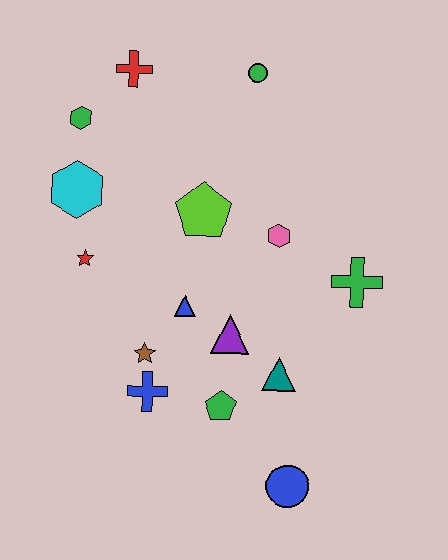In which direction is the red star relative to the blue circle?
The red star is above the blue circle.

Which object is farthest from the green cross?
The green hexagon is farthest from the green cross.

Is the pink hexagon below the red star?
No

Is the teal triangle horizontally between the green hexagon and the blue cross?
No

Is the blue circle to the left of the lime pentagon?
No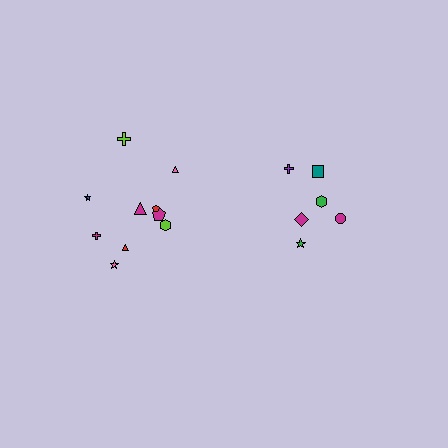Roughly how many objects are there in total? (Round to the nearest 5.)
Roughly 15 objects in total.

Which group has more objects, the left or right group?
The left group.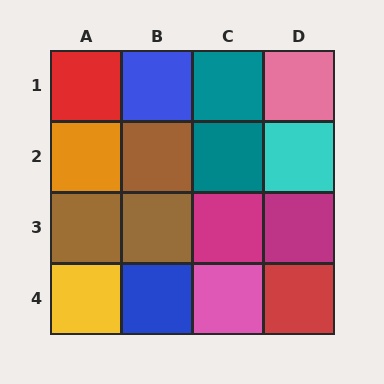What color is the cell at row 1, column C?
Teal.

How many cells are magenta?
2 cells are magenta.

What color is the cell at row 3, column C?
Magenta.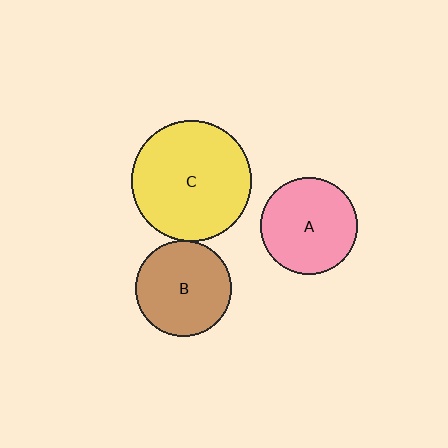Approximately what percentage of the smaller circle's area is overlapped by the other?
Approximately 5%.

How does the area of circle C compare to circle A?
Approximately 1.5 times.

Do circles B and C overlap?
Yes.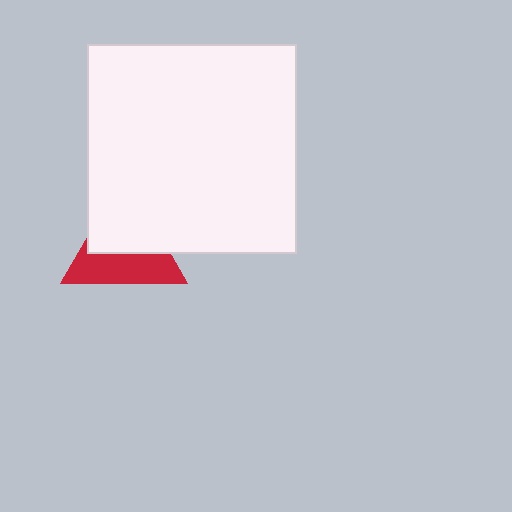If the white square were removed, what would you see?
You would see the complete red triangle.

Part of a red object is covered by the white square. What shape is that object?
It is a triangle.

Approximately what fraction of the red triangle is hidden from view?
Roughly 52% of the red triangle is hidden behind the white square.